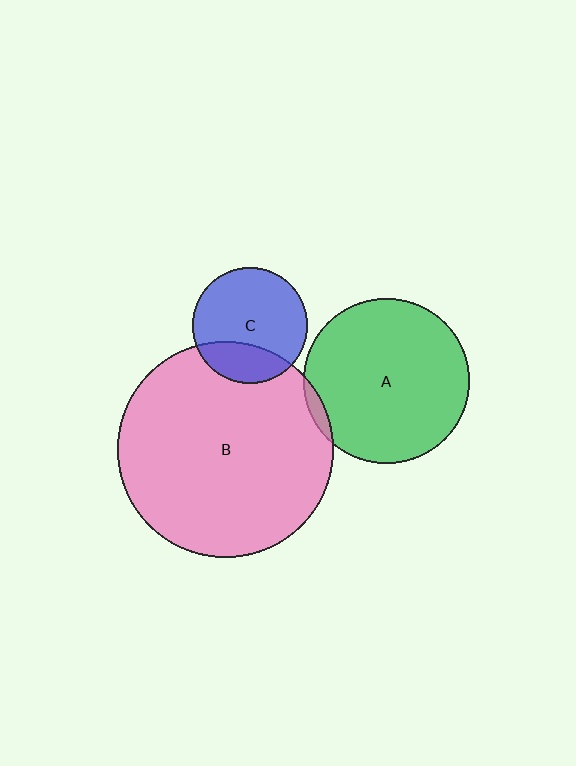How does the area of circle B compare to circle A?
Approximately 1.7 times.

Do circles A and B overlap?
Yes.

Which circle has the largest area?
Circle B (pink).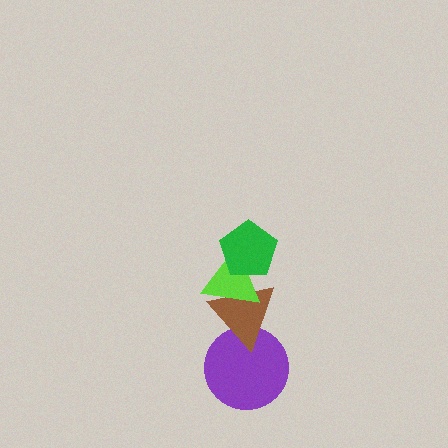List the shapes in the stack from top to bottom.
From top to bottom: the green pentagon, the lime triangle, the brown triangle, the purple circle.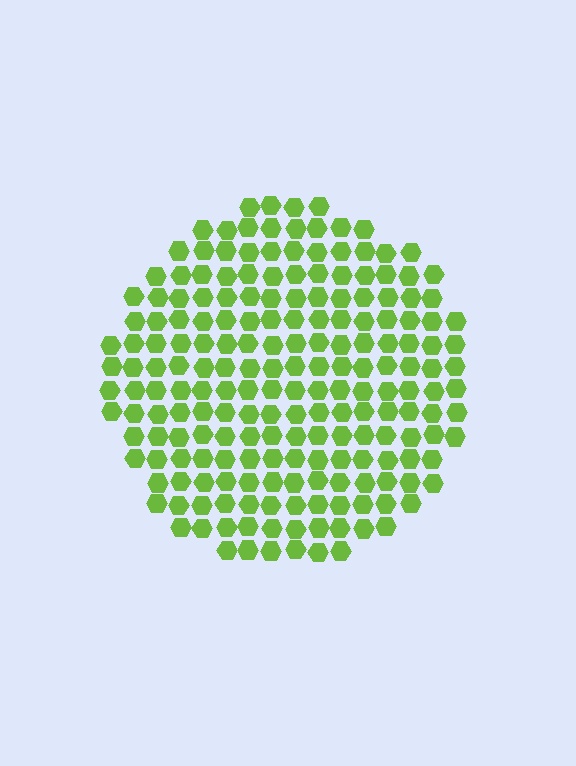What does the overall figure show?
The overall figure shows a circle.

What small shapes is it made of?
It is made of small hexagons.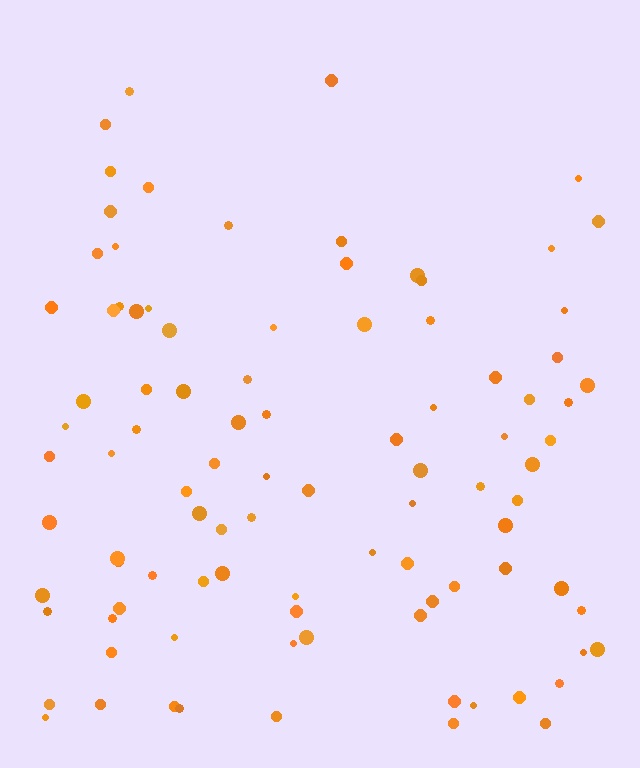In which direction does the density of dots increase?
From top to bottom, with the bottom side densest.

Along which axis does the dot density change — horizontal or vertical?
Vertical.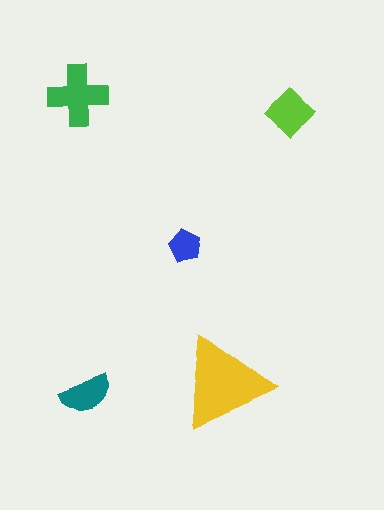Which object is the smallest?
The blue pentagon.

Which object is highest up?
The green cross is topmost.